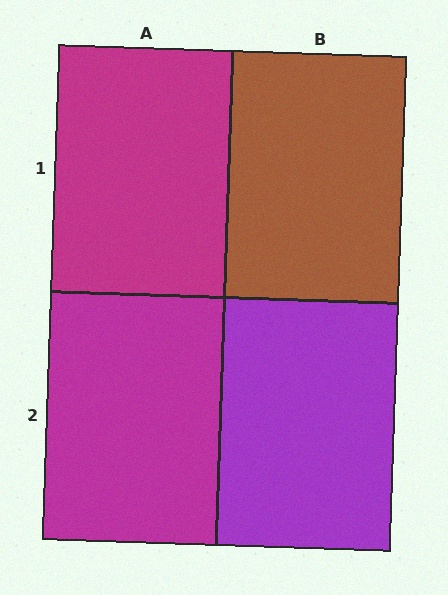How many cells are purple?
1 cell is purple.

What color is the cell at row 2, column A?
Magenta.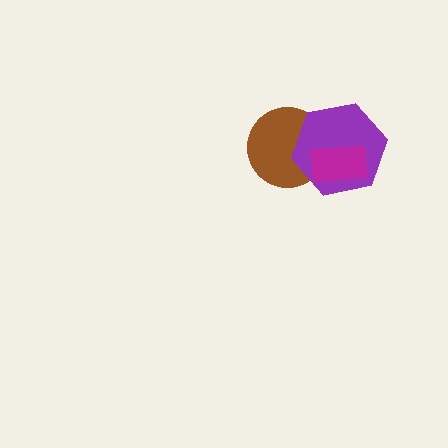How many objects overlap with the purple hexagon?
2 objects overlap with the purple hexagon.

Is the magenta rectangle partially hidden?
No, no other shape covers it.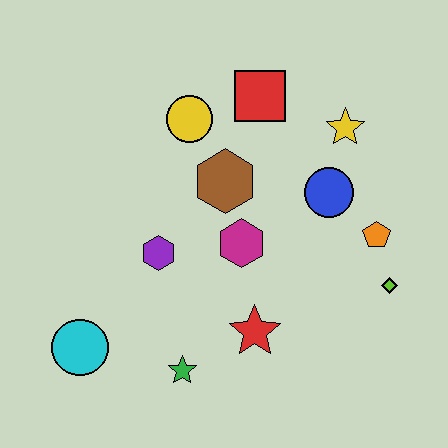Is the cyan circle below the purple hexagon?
Yes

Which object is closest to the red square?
The yellow circle is closest to the red square.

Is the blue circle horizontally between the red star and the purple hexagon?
No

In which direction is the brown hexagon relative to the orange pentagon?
The brown hexagon is to the left of the orange pentagon.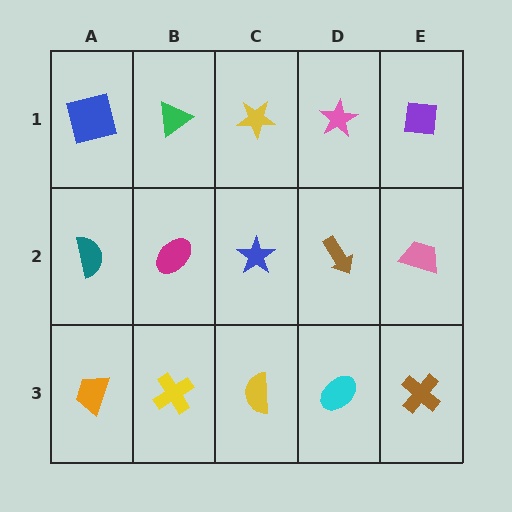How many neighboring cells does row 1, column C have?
3.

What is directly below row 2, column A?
An orange trapezoid.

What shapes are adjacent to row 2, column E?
A purple square (row 1, column E), a brown cross (row 3, column E), a brown arrow (row 2, column D).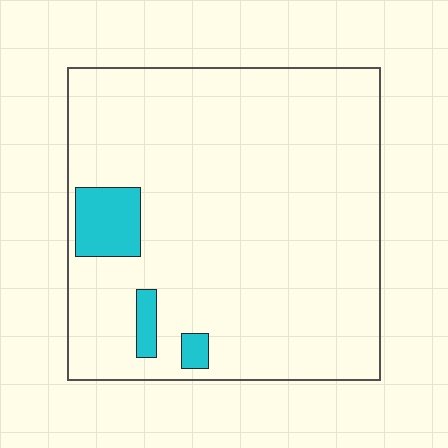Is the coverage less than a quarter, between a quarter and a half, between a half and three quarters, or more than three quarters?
Less than a quarter.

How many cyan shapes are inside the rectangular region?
3.